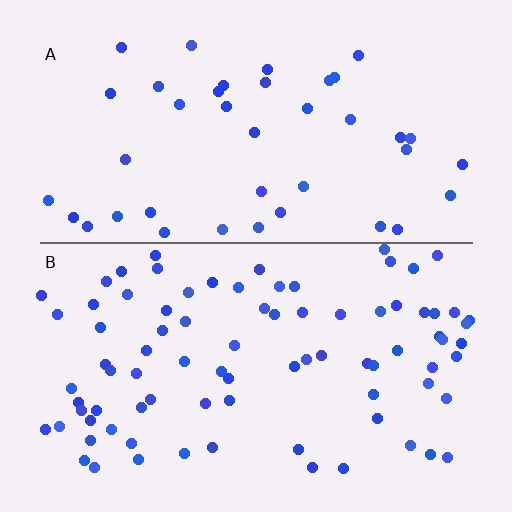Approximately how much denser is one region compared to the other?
Approximately 2.0× — region B over region A.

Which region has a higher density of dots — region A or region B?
B (the bottom).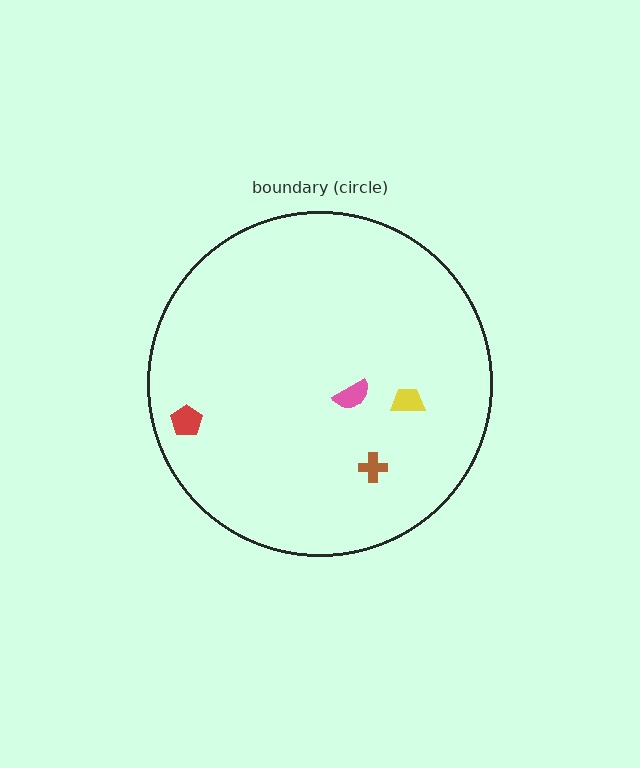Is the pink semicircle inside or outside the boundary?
Inside.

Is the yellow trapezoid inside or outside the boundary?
Inside.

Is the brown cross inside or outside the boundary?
Inside.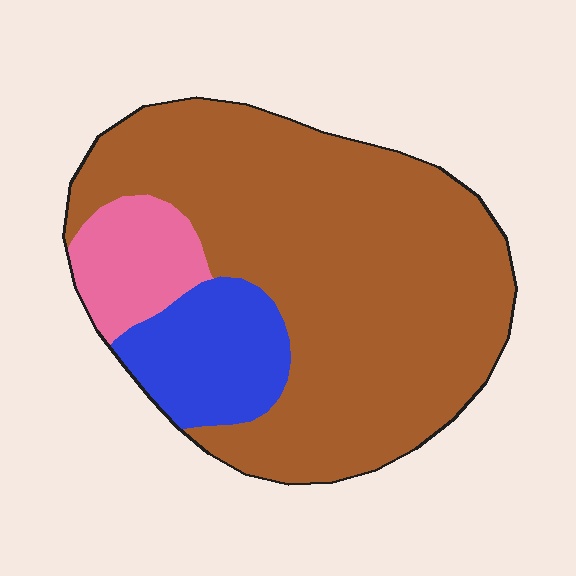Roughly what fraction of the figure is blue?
Blue takes up about one sixth (1/6) of the figure.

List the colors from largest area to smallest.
From largest to smallest: brown, blue, pink.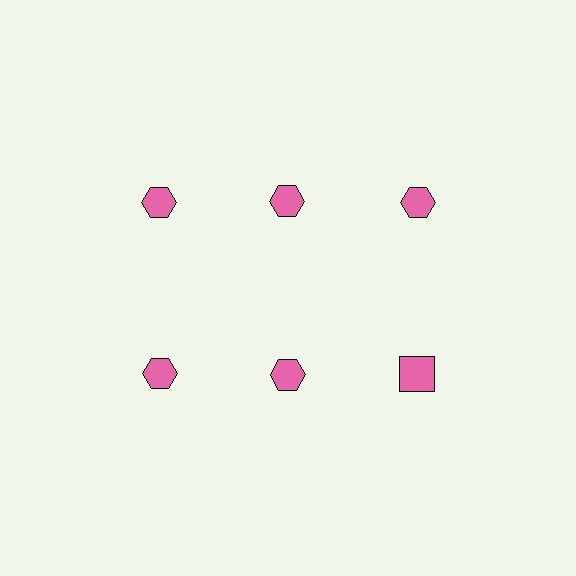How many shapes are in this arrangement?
There are 6 shapes arranged in a grid pattern.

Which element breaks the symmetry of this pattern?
The pink square in the second row, center column breaks the symmetry. All other shapes are pink hexagons.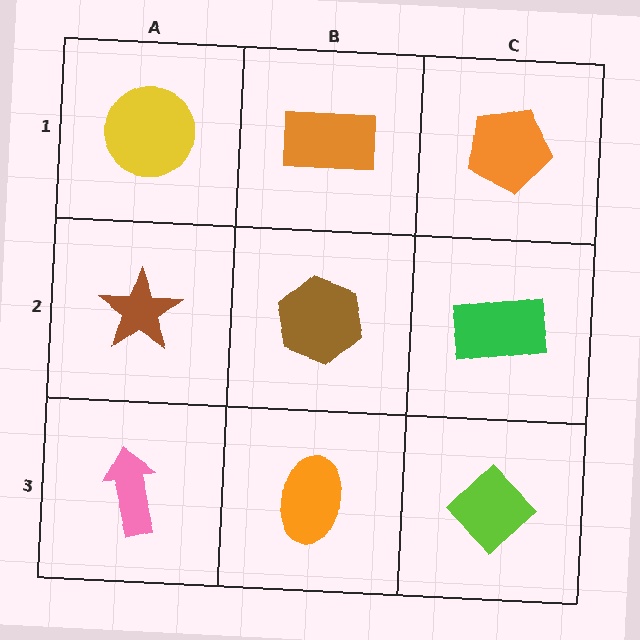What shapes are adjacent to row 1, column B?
A brown hexagon (row 2, column B), a yellow circle (row 1, column A), an orange pentagon (row 1, column C).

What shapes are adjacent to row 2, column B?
An orange rectangle (row 1, column B), an orange ellipse (row 3, column B), a brown star (row 2, column A), a green rectangle (row 2, column C).